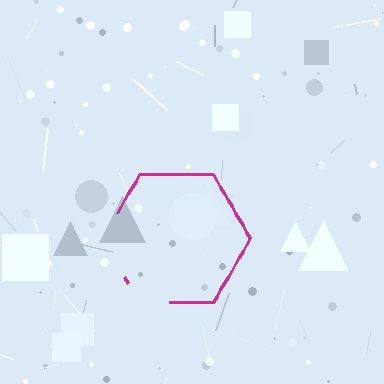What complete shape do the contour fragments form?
The contour fragments form a hexagon.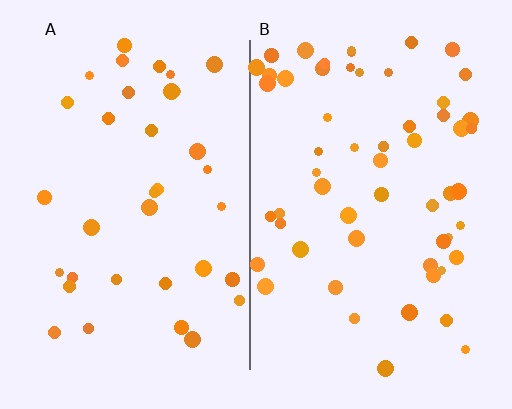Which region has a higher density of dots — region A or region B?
B (the right).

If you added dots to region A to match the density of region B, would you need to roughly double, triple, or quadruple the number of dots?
Approximately double.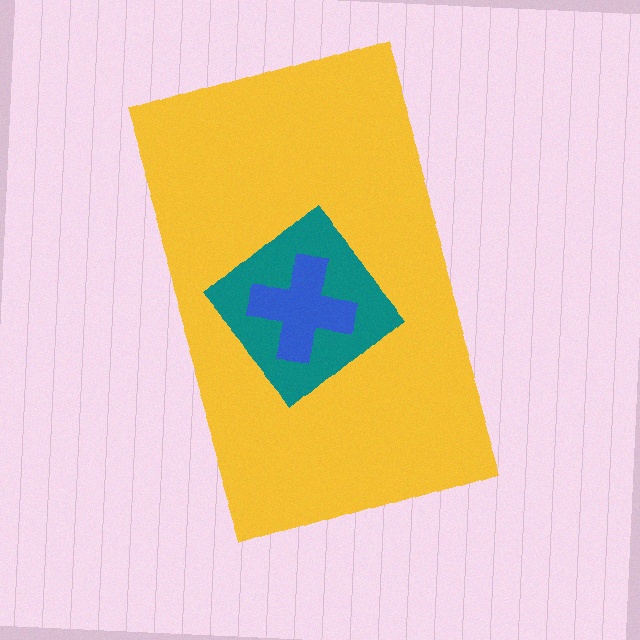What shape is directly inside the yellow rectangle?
The teal diamond.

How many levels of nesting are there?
3.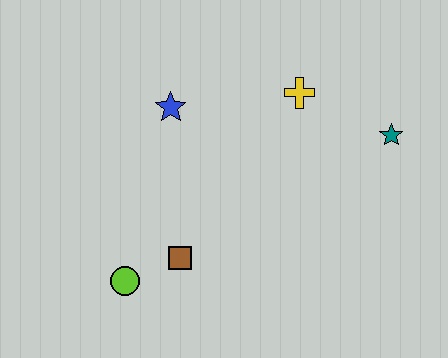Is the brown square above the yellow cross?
No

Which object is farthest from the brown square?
The teal star is farthest from the brown square.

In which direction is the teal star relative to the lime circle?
The teal star is to the right of the lime circle.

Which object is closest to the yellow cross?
The teal star is closest to the yellow cross.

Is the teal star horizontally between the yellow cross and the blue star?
No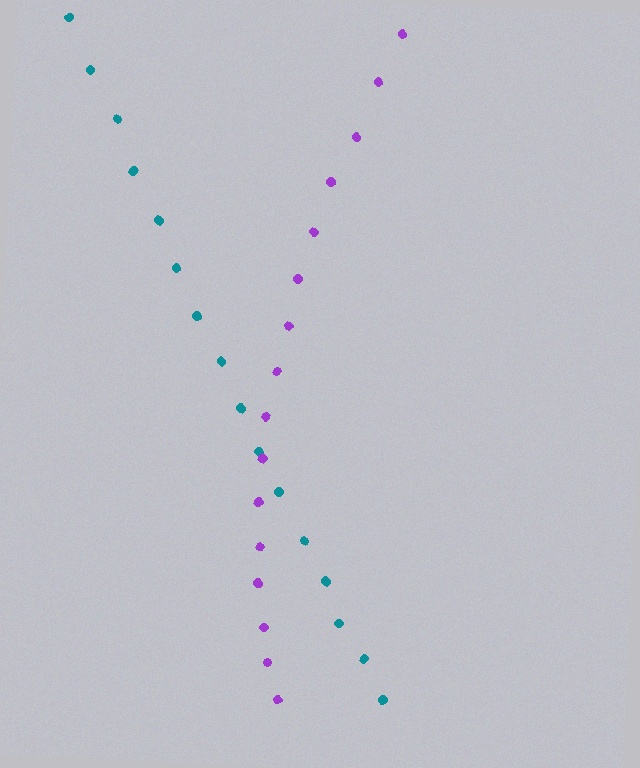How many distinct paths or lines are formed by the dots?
There are 2 distinct paths.